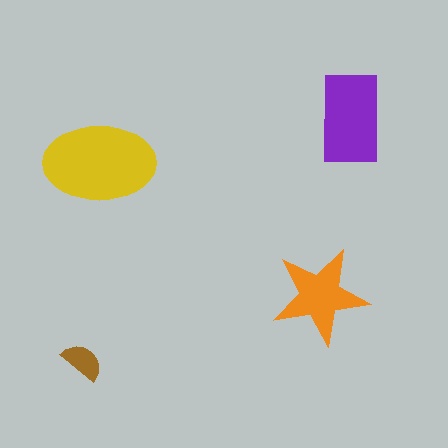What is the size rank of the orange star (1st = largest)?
3rd.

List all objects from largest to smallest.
The yellow ellipse, the purple rectangle, the orange star, the brown semicircle.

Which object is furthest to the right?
The purple rectangle is rightmost.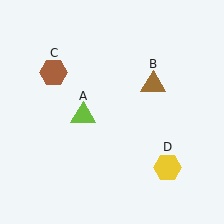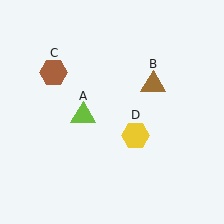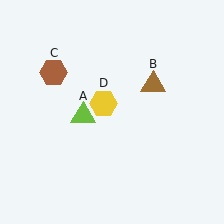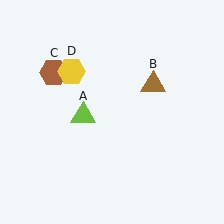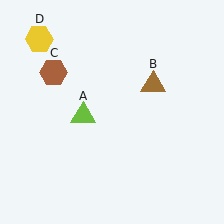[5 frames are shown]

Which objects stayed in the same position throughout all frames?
Lime triangle (object A) and brown triangle (object B) and brown hexagon (object C) remained stationary.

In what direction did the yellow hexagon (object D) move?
The yellow hexagon (object D) moved up and to the left.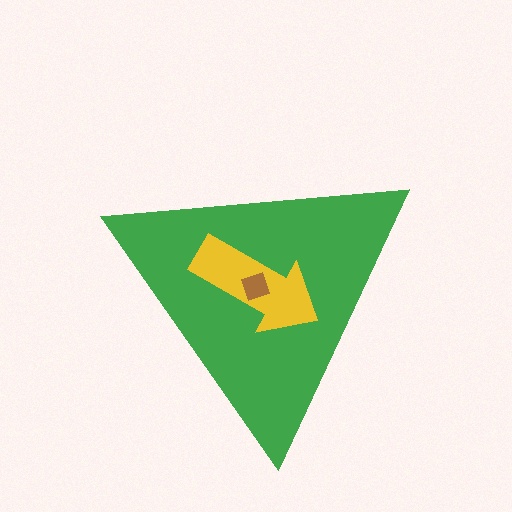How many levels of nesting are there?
3.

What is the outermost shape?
The green triangle.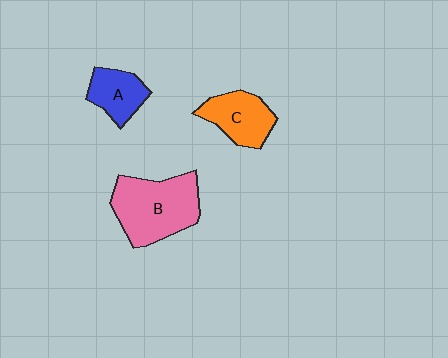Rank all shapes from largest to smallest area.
From largest to smallest: B (pink), C (orange), A (blue).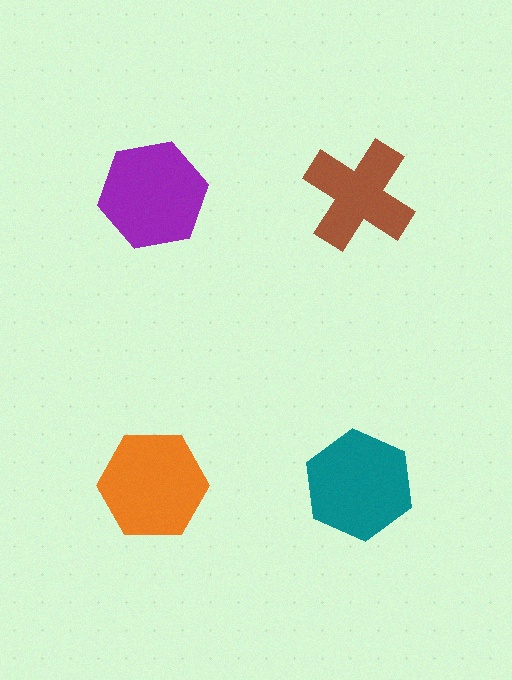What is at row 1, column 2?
A brown cross.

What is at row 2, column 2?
A teal hexagon.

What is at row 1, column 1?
A purple hexagon.